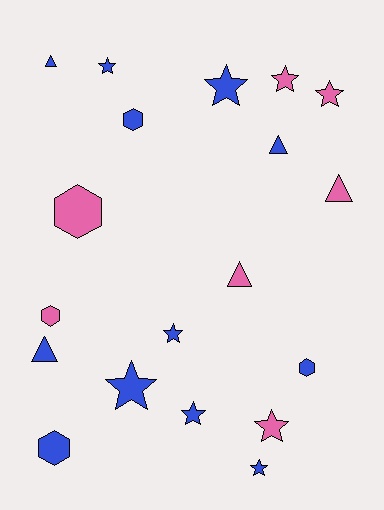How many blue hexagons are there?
There are 3 blue hexagons.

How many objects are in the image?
There are 19 objects.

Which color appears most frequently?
Blue, with 12 objects.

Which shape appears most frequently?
Star, with 9 objects.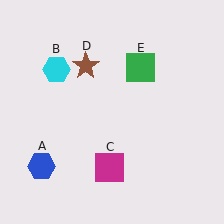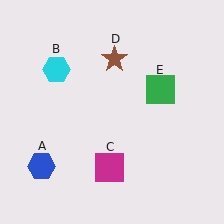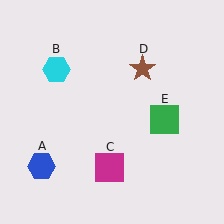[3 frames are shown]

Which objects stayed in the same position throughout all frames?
Blue hexagon (object A) and cyan hexagon (object B) and magenta square (object C) remained stationary.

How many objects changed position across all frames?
2 objects changed position: brown star (object D), green square (object E).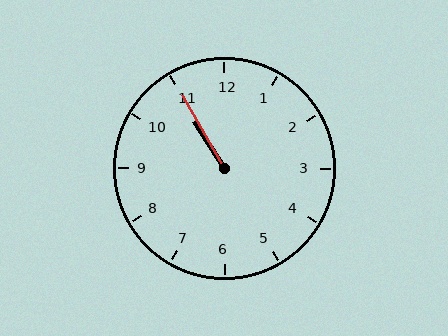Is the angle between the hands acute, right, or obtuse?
It is acute.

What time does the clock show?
10:55.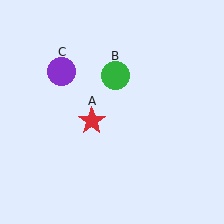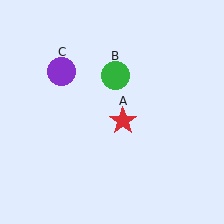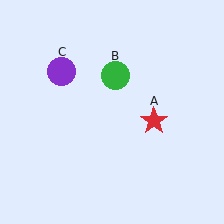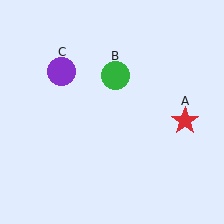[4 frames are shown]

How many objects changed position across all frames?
1 object changed position: red star (object A).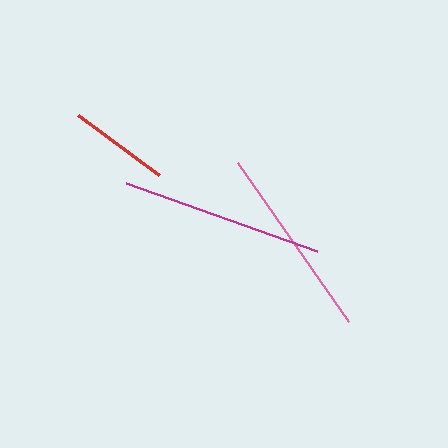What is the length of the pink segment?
The pink segment is approximately 194 pixels long.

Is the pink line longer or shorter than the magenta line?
The magenta line is longer than the pink line.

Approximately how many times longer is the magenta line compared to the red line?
The magenta line is approximately 2.0 times the length of the red line.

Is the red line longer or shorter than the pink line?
The pink line is longer than the red line.